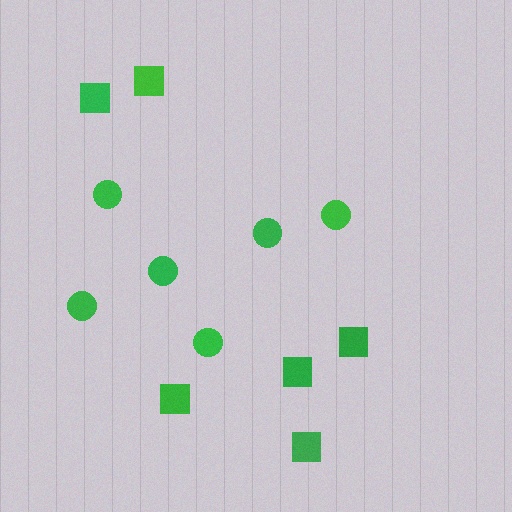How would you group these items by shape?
There are 2 groups: one group of squares (6) and one group of circles (6).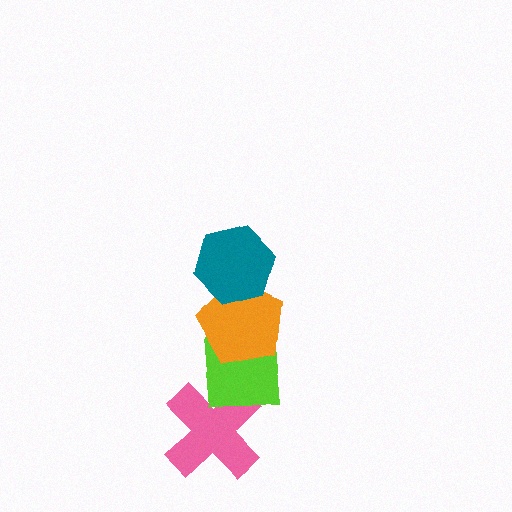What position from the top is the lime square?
The lime square is 3rd from the top.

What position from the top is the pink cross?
The pink cross is 4th from the top.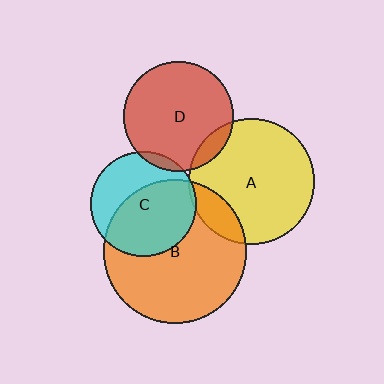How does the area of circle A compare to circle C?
Approximately 1.4 times.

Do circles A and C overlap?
Yes.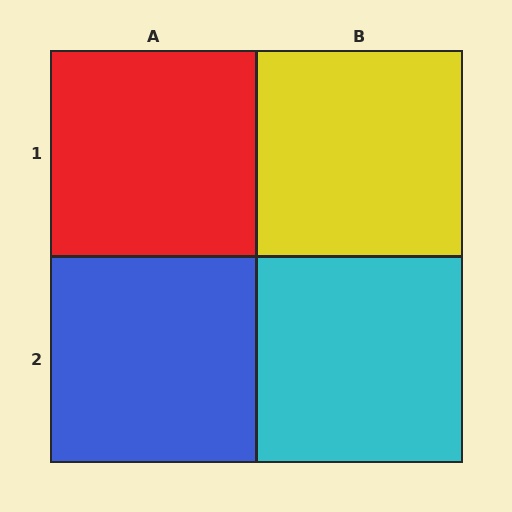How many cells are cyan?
1 cell is cyan.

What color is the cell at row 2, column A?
Blue.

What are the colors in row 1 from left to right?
Red, yellow.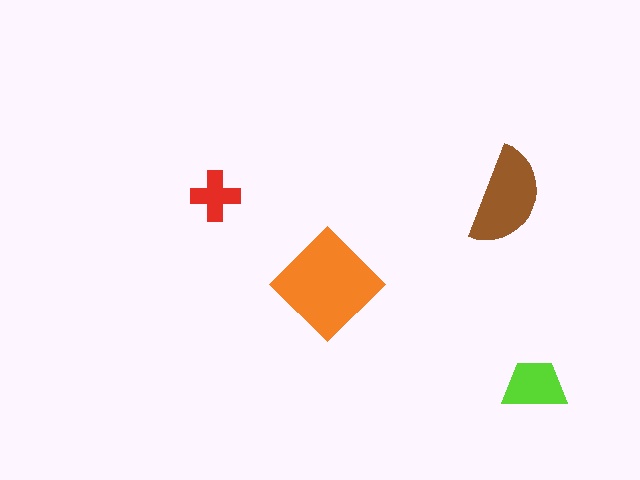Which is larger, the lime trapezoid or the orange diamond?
The orange diamond.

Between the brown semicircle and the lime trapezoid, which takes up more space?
The brown semicircle.